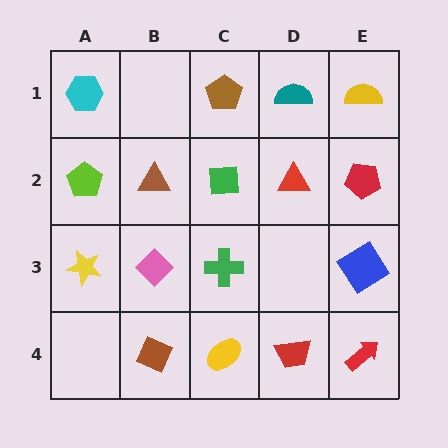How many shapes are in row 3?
4 shapes.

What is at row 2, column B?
A brown triangle.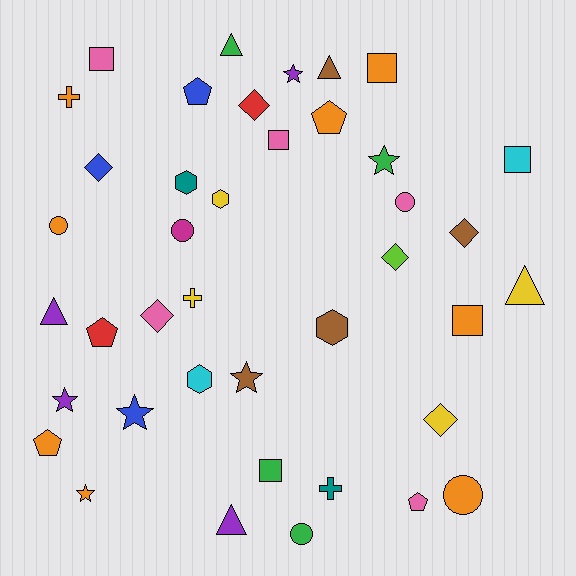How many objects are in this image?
There are 40 objects.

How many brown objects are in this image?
There are 4 brown objects.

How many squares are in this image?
There are 6 squares.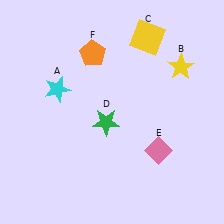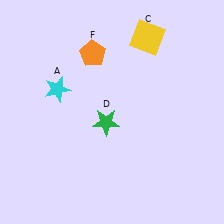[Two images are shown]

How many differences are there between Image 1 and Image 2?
There are 2 differences between the two images.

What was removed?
The yellow star (B), the pink diamond (E) were removed in Image 2.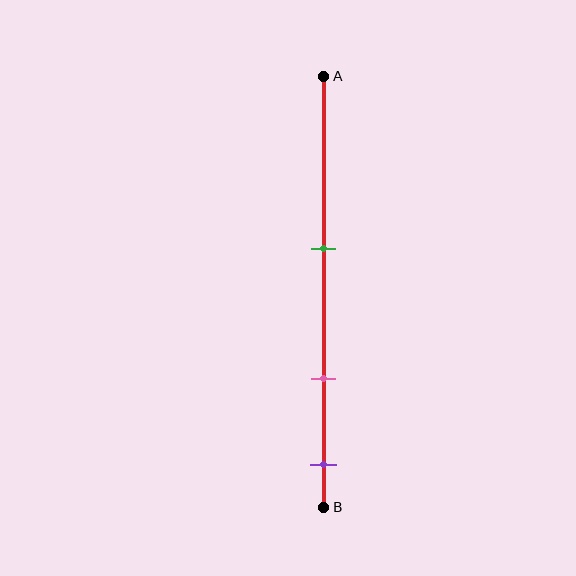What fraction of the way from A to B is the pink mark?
The pink mark is approximately 70% (0.7) of the way from A to B.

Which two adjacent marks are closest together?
The pink and purple marks are the closest adjacent pair.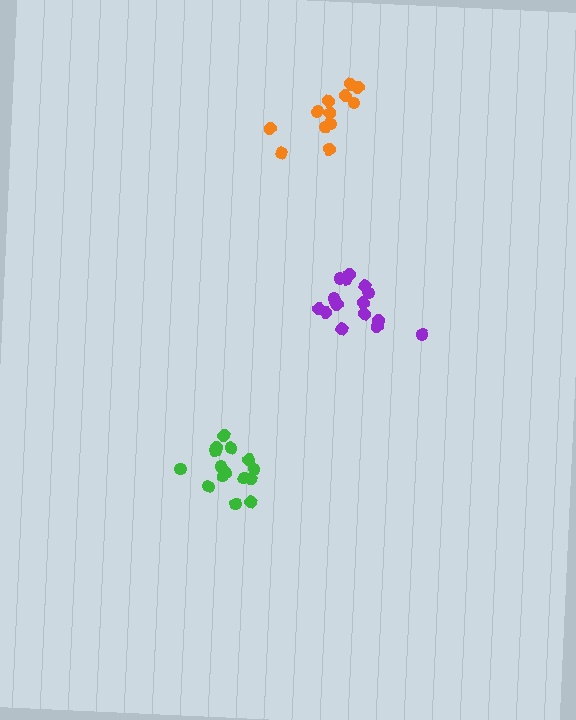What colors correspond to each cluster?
The clusters are colored: orange, green, purple.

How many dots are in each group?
Group 1: 12 dots, Group 2: 16 dots, Group 3: 16 dots (44 total).